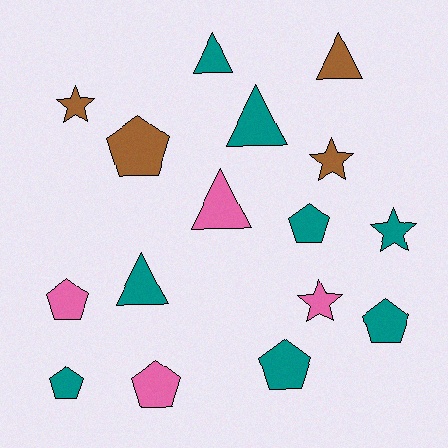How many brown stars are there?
There are 2 brown stars.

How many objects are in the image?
There are 16 objects.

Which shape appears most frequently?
Pentagon, with 7 objects.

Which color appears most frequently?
Teal, with 8 objects.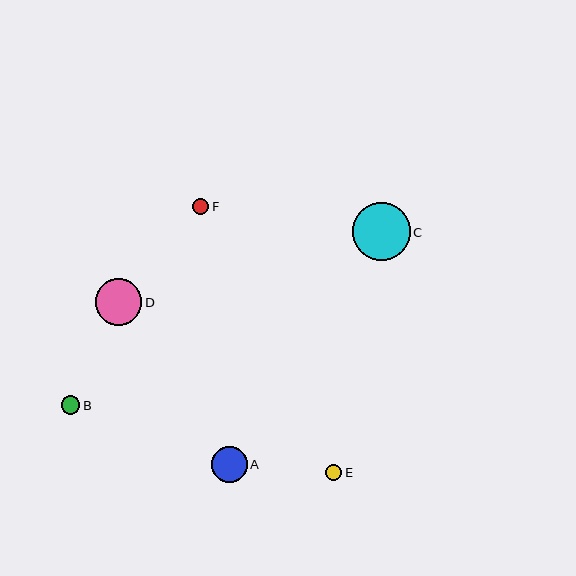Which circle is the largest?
Circle C is the largest with a size of approximately 57 pixels.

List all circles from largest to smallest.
From largest to smallest: C, D, A, B, F, E.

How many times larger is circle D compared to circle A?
Circle D is approximately 1.3 times the size of circle A.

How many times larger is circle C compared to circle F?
Circle C is approximately 3.4 times the size of circle F.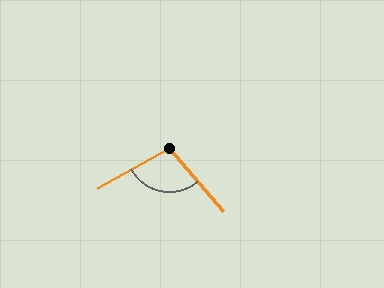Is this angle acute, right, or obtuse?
It is obtuse.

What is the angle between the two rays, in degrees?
Approximately 102 degrees.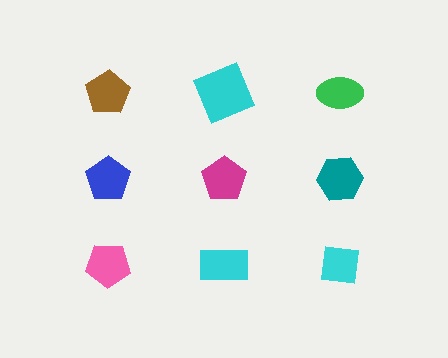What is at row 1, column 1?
A brown pentagon.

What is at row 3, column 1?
A pink pentagon.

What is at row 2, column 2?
A magenta pentagon.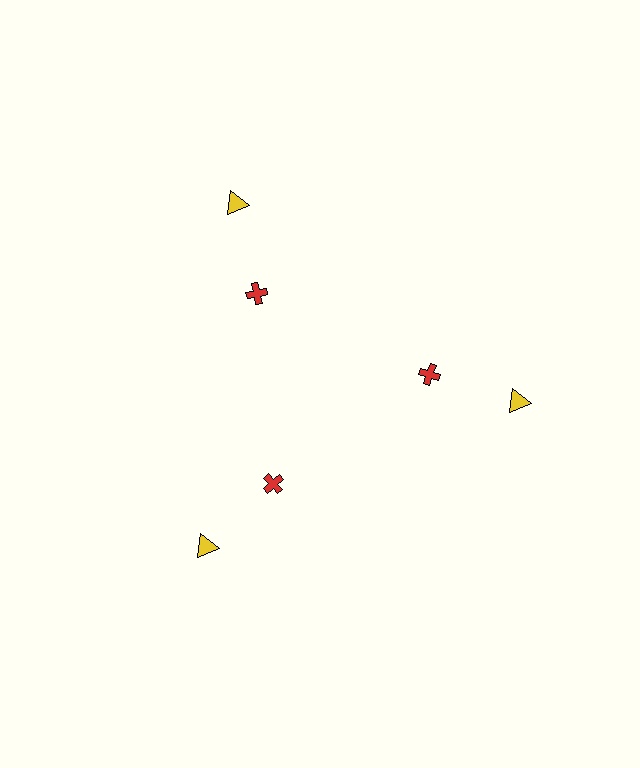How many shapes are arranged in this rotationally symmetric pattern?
There are 6 shapes, arranged in 3 groups of 2.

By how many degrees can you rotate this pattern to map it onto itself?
The pattern maps onto itself every 120 degrees of rotation.